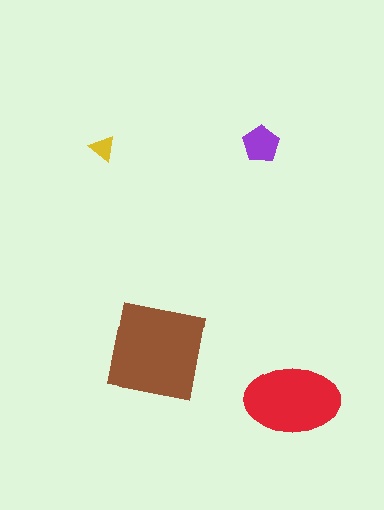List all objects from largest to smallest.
The brown square, the red ellipse, the purple pentagon, the yellow triangle.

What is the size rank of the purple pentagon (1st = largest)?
3rd.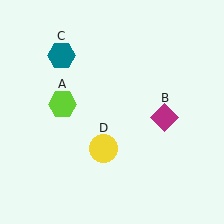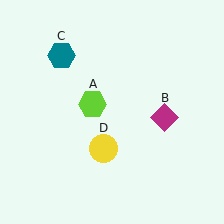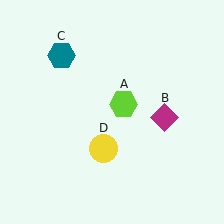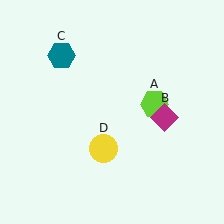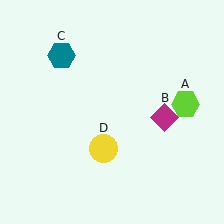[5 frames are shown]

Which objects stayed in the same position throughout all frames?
Magenta diamond (object B) and teal hexagon (object C) and yellow circle (object D) remained stationary.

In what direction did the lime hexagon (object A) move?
The lime hexagon (object A) moved right.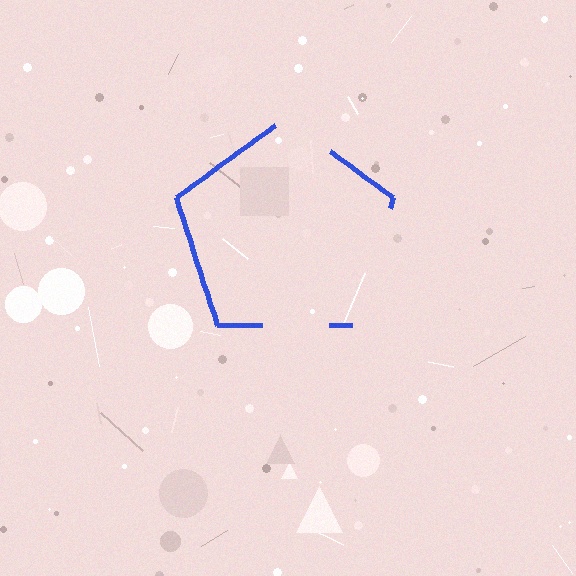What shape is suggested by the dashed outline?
The dashed outline suggests a pentagon.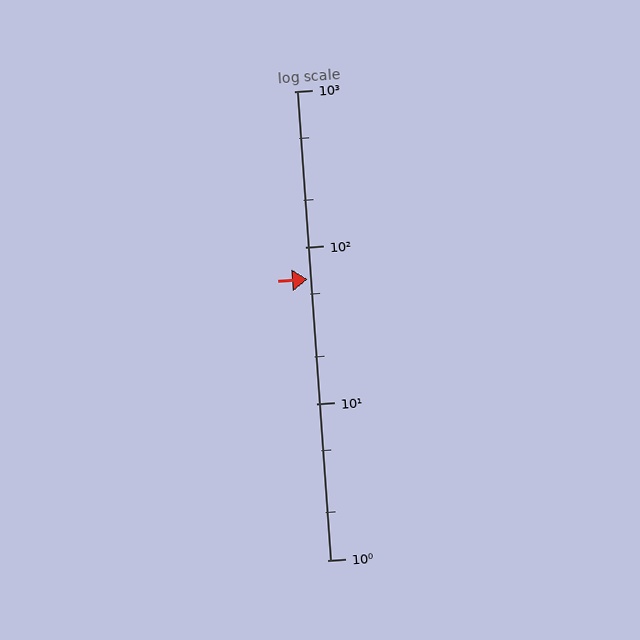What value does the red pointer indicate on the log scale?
The pointer indicates approximately 63.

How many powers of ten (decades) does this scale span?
The scale spans 3 decades, from 1 to 1000.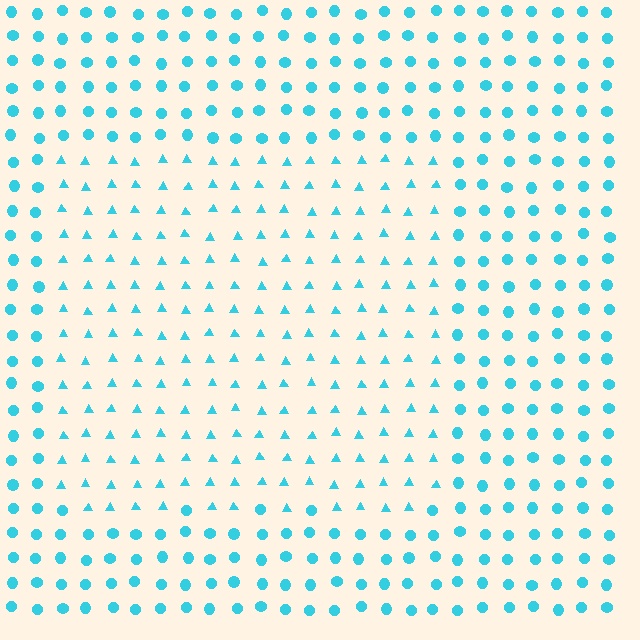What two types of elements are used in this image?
The image uses triangles inside the rectangle region and circles outside it.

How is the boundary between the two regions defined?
The boundary is defined by a change in element shape: triangles inside vs. circles outside. All elements share the same color and spacing.